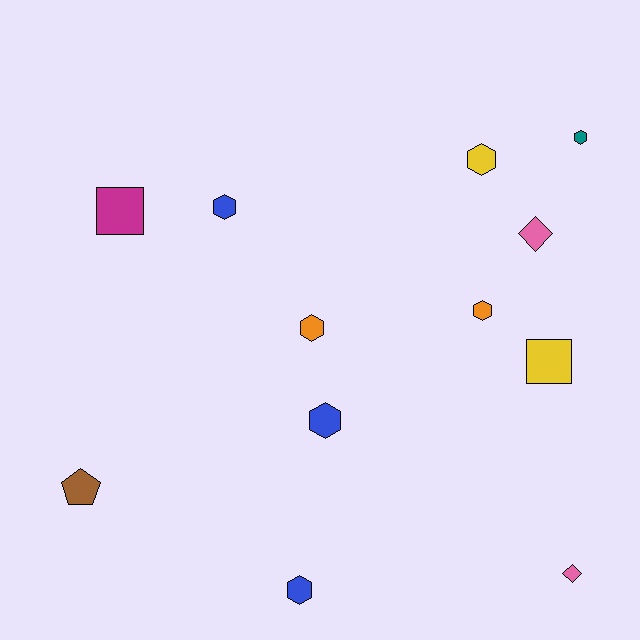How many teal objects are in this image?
There is 1 teal object.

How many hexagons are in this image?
There are 7 hexagons.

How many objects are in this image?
There are 12 objects.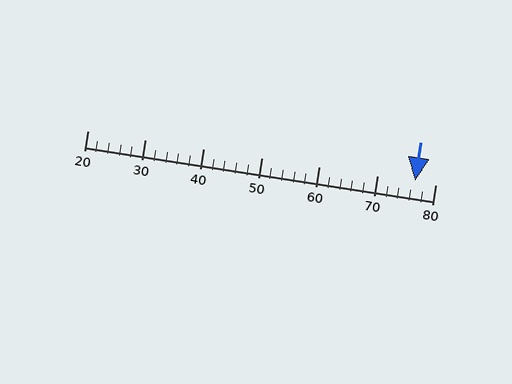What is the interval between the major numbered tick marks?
The major tick marks are spaced 10 units apart.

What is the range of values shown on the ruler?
The ruler shows values from 20 to 80.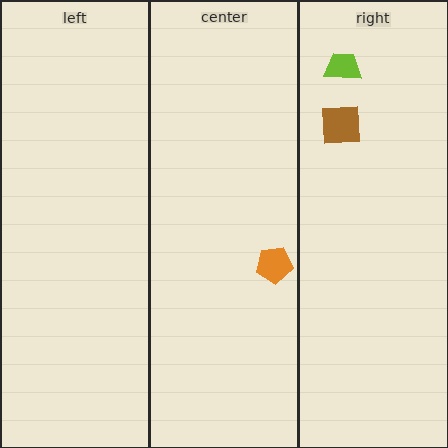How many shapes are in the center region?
1.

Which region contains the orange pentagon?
The center region.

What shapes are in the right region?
The lime trapezoid, the brown square.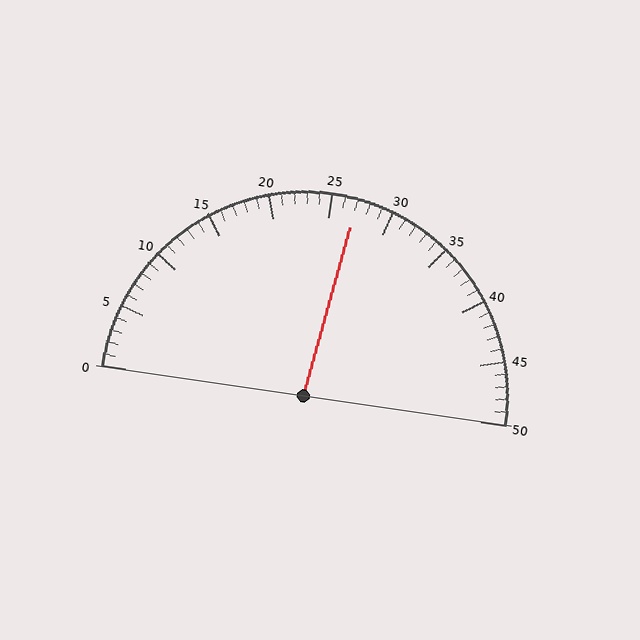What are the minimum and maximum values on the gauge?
The gauge ranges from 0 to 50.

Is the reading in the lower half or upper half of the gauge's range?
The reading is in the upper half of the range (0 to 50).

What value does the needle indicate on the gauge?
The needle indicates approximately 27.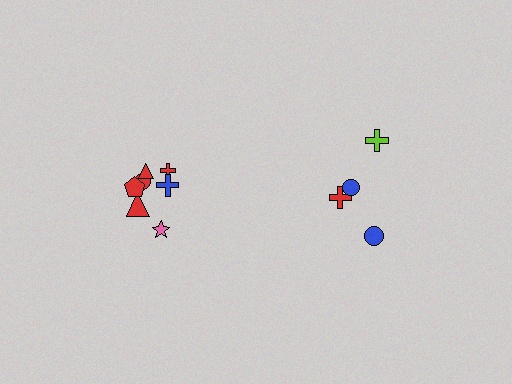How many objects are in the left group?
There are 7 objects.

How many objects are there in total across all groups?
There are 11 objects.